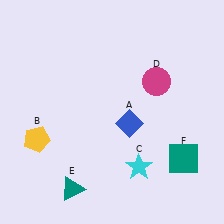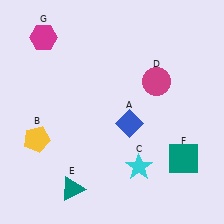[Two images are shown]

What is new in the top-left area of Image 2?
A magenta hexagon (G) was added in the top-left area of Image 2.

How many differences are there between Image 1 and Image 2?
There is 1 difference between the two images.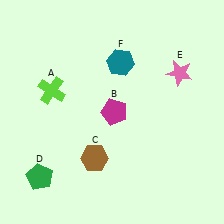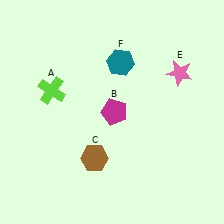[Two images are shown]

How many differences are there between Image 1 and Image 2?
There is 1 difference between the two images.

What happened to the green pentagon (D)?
The green pentagon (D) was removed in Image 2. It was in the bottom-left area of Image 1.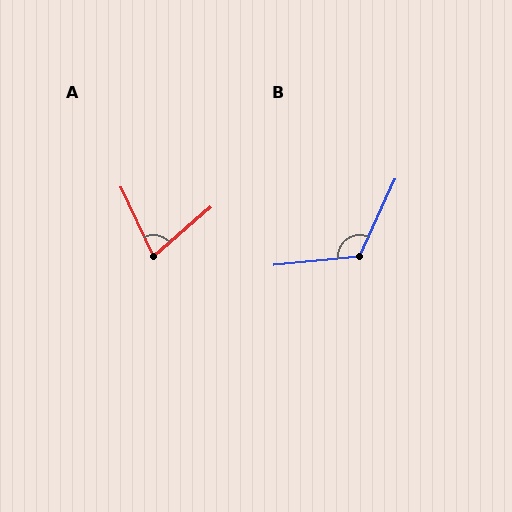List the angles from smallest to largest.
A (74°), B (120°).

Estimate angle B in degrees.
Approximately 120 degrees.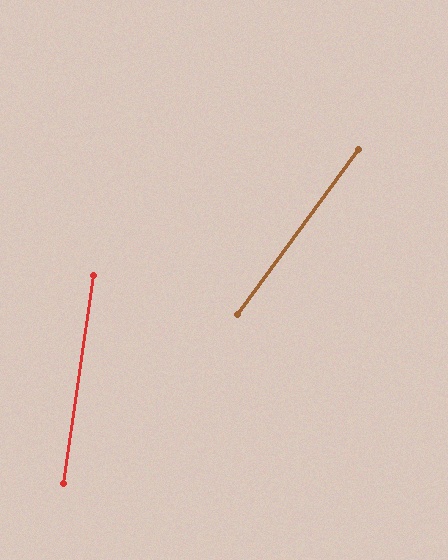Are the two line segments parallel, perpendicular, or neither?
Neither parallel nor perpendicular — they differ by about 28°.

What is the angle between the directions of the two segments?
Approximately 28 degrees.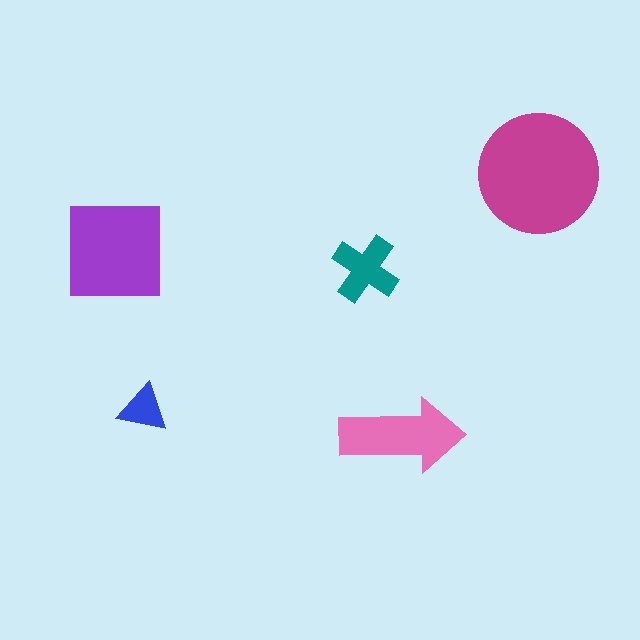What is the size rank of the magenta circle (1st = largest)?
1st.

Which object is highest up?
The magenta circle is topmost.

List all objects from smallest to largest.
The blue triangle, the teal cross, the pink arrow, the purple square, the magenta circle.